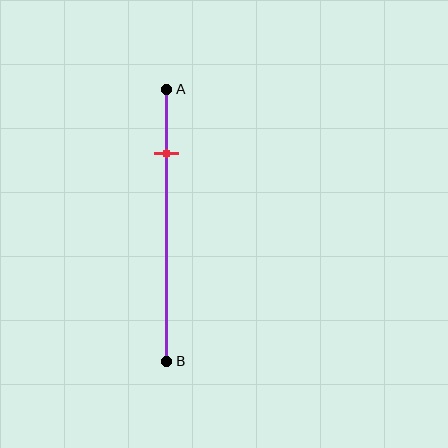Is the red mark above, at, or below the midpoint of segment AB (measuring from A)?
The red mark is above the midpoint of segment AB.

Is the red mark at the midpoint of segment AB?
No, the mark is at about 25% from A, not at the 50% midpoint.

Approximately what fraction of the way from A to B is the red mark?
The red mark is approximately 25% of the way from A to B.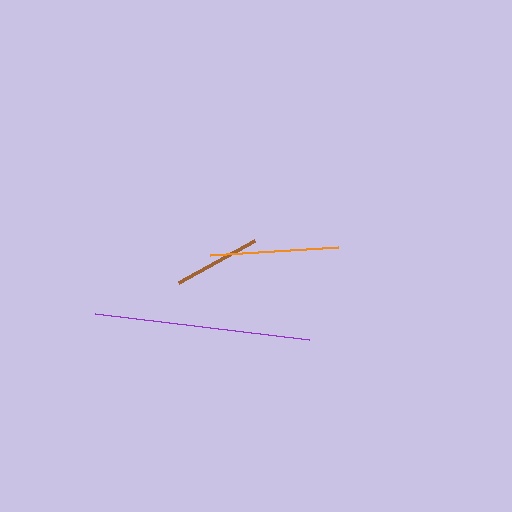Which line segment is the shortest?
The brown line is the shortest at approximately 87 pixels.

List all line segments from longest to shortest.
From longest to shortest: purple, orange, brown.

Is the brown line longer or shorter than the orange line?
The orange line is longer than the brown line.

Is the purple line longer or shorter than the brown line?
The purple line is longer than the brown line.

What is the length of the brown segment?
The brown segment is approximately 87 pixels long.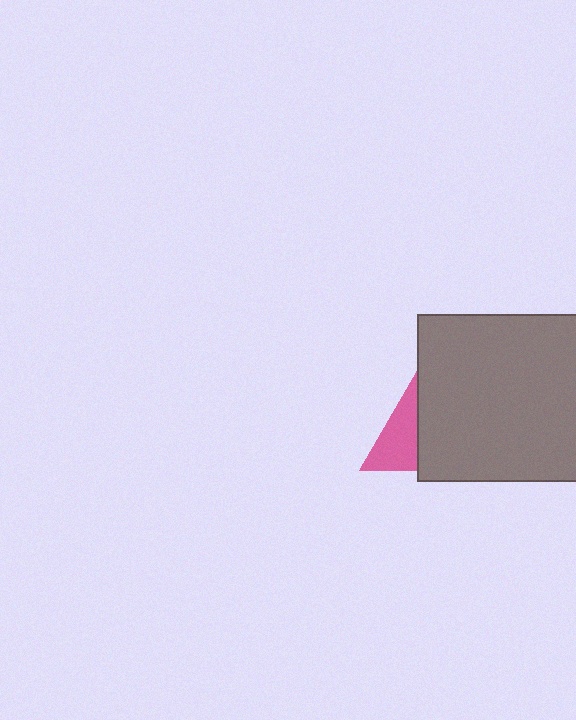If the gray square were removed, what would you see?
You would see the complete pink triangle.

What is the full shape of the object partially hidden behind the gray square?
The partially hidden object is a pink triangle.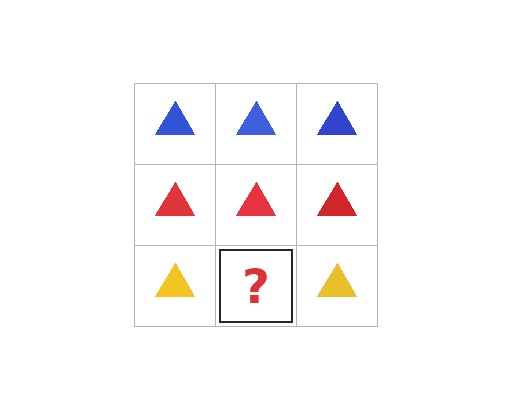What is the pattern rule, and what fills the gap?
The rule is that each row has a consistent color. The gap should be filled with a yellow triangle.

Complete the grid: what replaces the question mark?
The question mark should be replaced with a yellow triangle.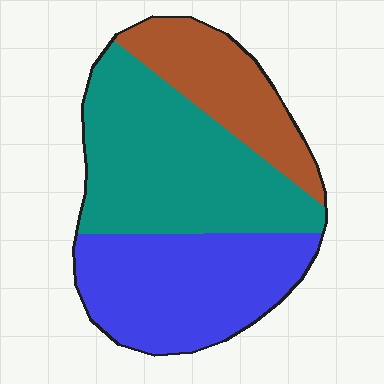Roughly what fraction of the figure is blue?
Blue covers about 35% of the figure.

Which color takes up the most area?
Teal, at roughly 45%.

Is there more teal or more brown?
Teal.